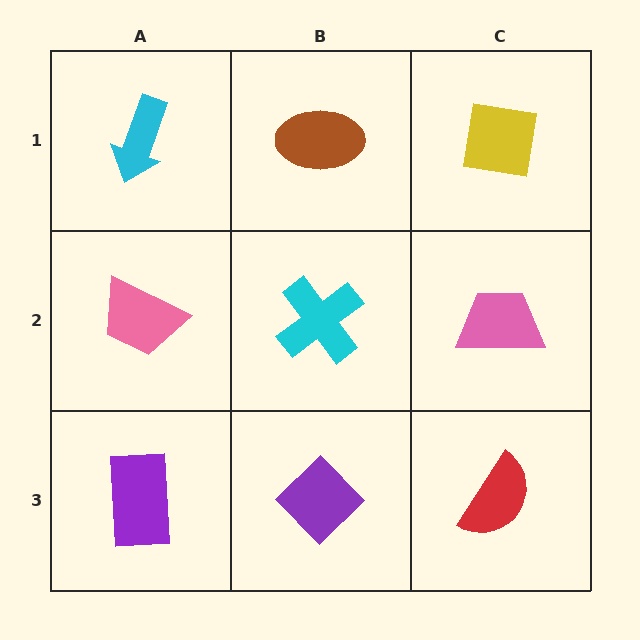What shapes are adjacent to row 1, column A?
A pink trapezoid (row 2, column A), a brown ellipse (row 1, column B).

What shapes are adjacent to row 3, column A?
A pink trapezoid (row 2, column A), a purple diamond (row 3, column B).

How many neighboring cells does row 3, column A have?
2.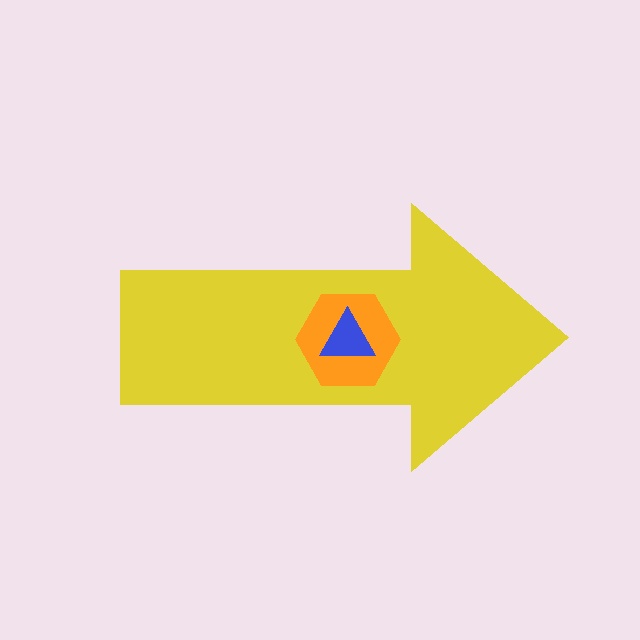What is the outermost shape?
The yellow arrow.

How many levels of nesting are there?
3.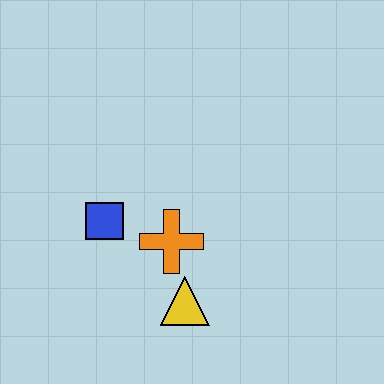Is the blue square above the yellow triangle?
Yes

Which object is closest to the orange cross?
The yellow triangle is closest to the orange cross.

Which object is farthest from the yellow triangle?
The blue square is farthest from the yellow triangle.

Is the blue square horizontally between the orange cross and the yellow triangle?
No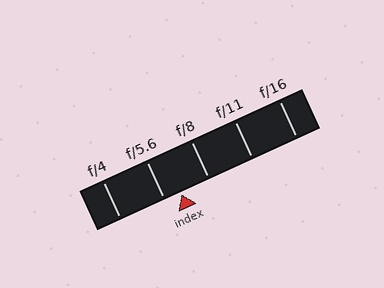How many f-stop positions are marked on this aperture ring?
There are 5 f-stop positions marked.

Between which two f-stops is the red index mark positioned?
The index mark is between f/5.6 and f/8.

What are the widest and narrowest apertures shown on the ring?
The widest aperture shown is f/4 and the narrowest is f/16.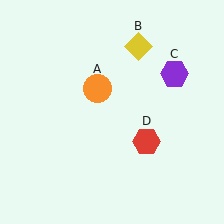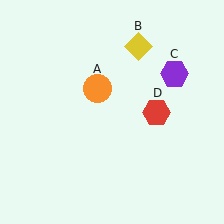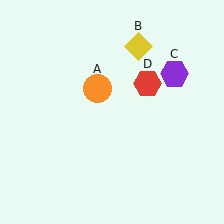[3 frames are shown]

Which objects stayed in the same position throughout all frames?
Orange circle (object A) and yellow diamond (object B) and purple hexagon (object C) remained stationary.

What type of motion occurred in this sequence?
The red hexagon (object D) rotated counterclockwise around the center of the scene.